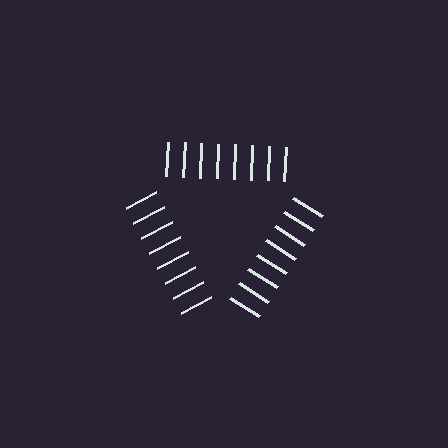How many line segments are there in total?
24 — 8 along each of the 3 edges.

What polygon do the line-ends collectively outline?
An illusory triangle — the line segments terminate on its edges but no continuous stroke is drawn.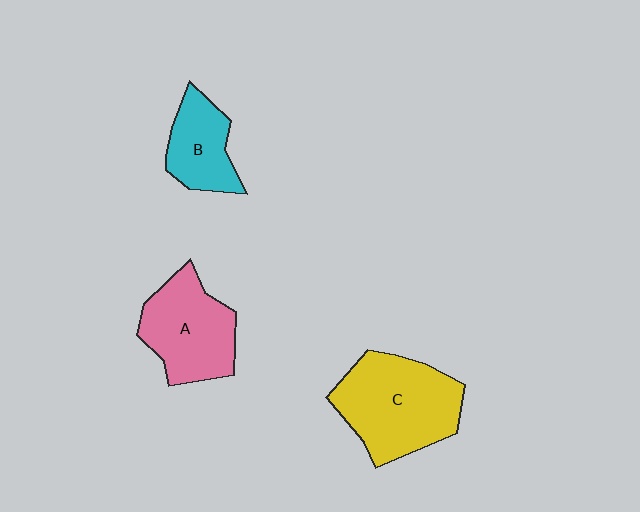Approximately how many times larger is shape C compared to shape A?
Approximately 1.3 times.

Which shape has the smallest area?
Shape B (cyan).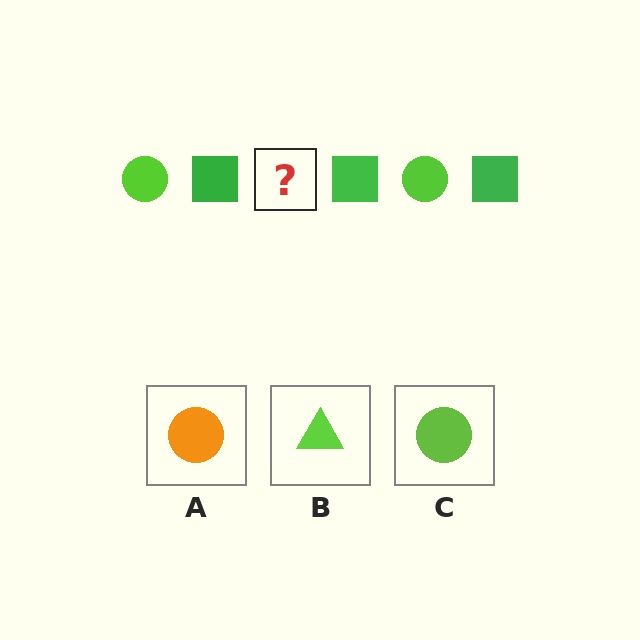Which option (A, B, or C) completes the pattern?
C.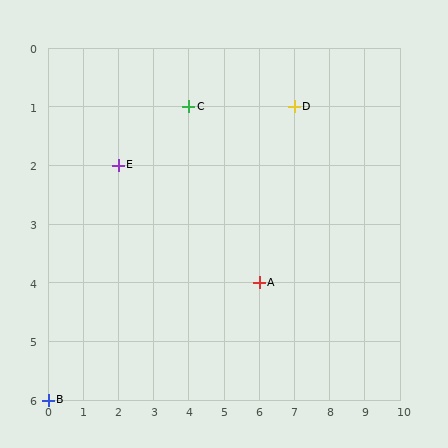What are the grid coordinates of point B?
Point B is at grid coordinates (0, 6).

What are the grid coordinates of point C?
Point C is at grid coordinates (4, 1).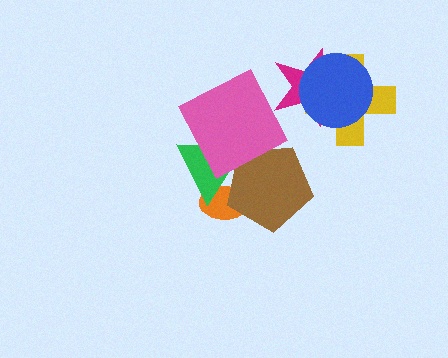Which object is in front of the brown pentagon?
The pink square is in front of the brown pentagon.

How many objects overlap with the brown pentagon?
3 objects overlap with the brown pentagon.